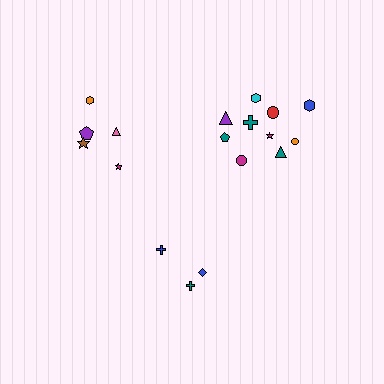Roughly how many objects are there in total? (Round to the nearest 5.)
Roughly 20 objects in total.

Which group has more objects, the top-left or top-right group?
The top-right group.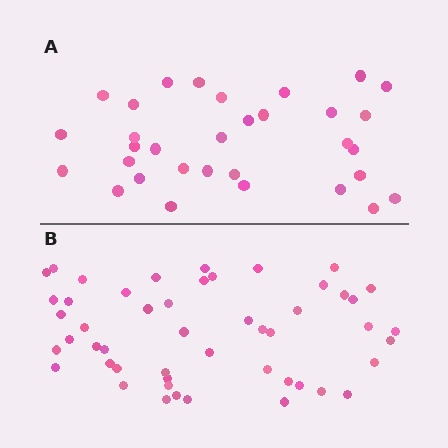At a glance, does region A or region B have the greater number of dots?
Region B (the bottom region) has more dots.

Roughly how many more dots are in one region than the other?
Region B has approximately 20 more dots than region A.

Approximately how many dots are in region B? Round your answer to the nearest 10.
About 50 dots.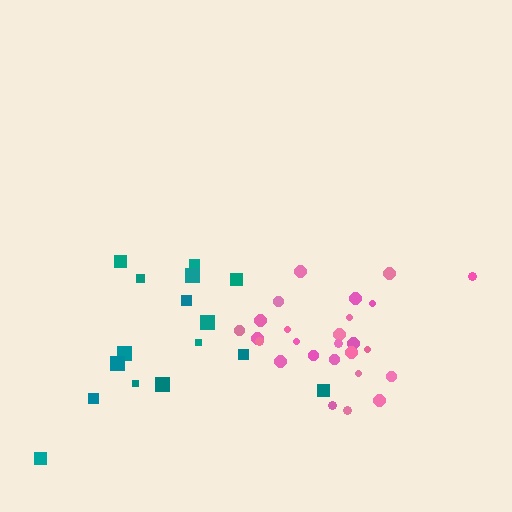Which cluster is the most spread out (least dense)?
Teal.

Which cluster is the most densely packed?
Pink.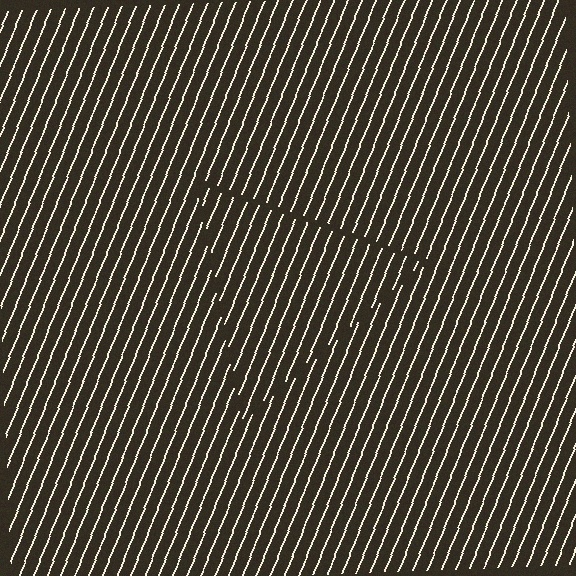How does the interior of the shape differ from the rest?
The interior of the shape contains the same grating, shifted by half a period — the contour is defined by the phase discontinuity where line-ends from the inner and outer gratings abut.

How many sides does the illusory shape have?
3 sides — the line-ends trace a triangle.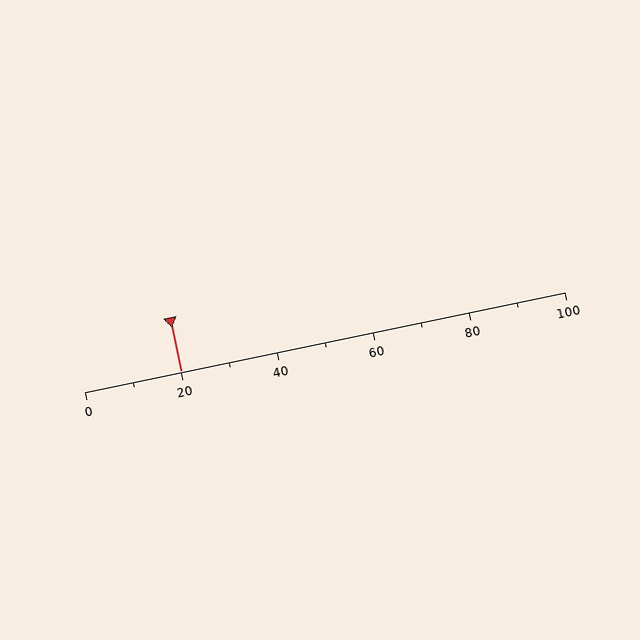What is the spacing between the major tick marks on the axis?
The major ticks are spaced 20 apart.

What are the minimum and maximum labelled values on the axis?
The axis runs from 0 to 100.